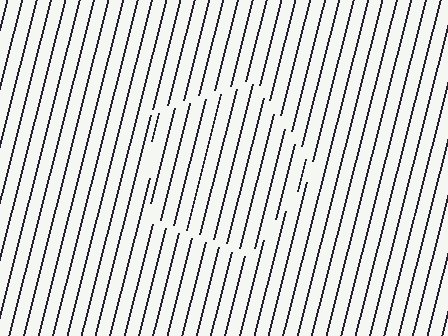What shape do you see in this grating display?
An illusory pentagon. The interior of the shape contains the same grating, shifted by half a period — the contour is defined by the phase discontinuity where line-ends from the inner and outer gratings abut.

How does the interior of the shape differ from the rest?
The interior of the shape contains the same grating, shifted by half a period — the contour is defined by the phase discontinuity where line-ends from the inner and outer gratings abut.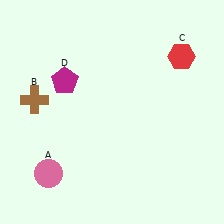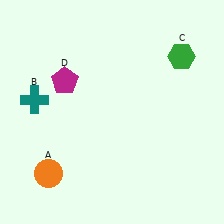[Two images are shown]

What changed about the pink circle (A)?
In Image 1, A is pink. In Image 2, it changed to orange.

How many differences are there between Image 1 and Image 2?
There are 3 differences between the two images.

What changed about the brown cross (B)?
In Image 1, B is brown. In Image 2, it changed to teal.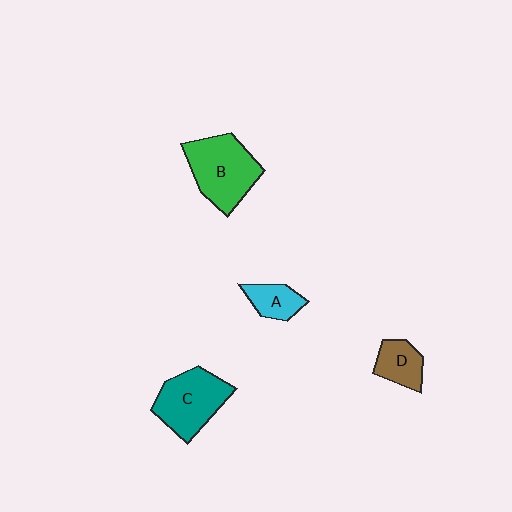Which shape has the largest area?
Shape B (green).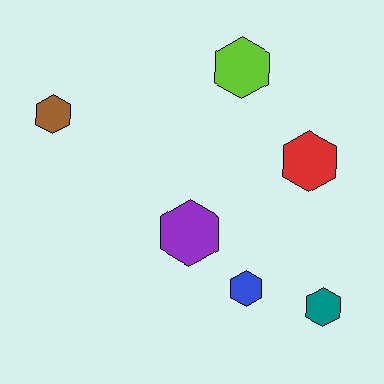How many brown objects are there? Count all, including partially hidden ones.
There is 1 brown object.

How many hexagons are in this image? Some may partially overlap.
There are 6 hexagons.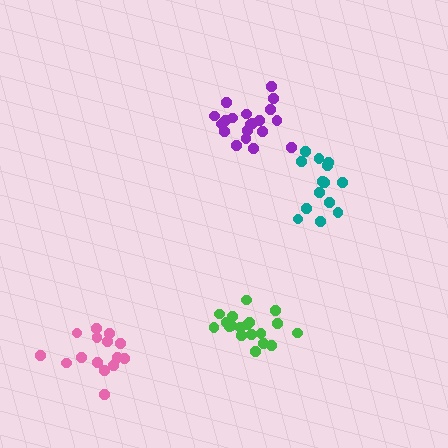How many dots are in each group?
Group 1: 19 dots, Group 2: 14 dots, Group 3: 20 dots, Group 4: 15 dots (68 total).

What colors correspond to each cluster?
The clusters are colored: green, teal, purple, pink.